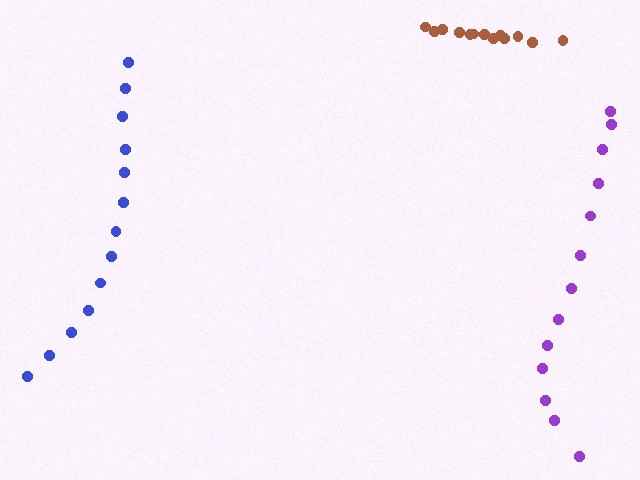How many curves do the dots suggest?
There are 3 distinct paths.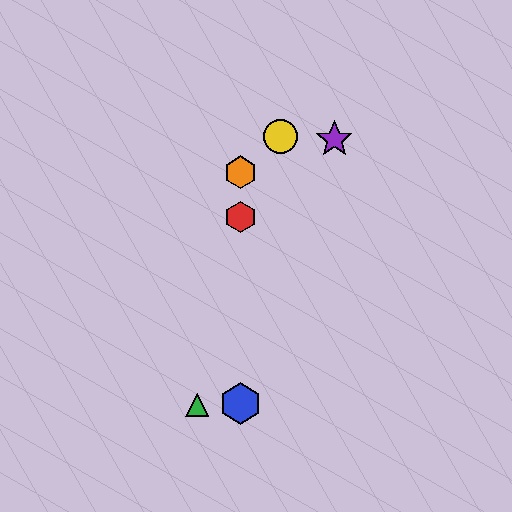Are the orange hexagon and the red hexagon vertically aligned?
Yes, both are at x≈240.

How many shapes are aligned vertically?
3 shapes (the red hexagon, the blue hexagon, the orange hexagon) are aligned vertically.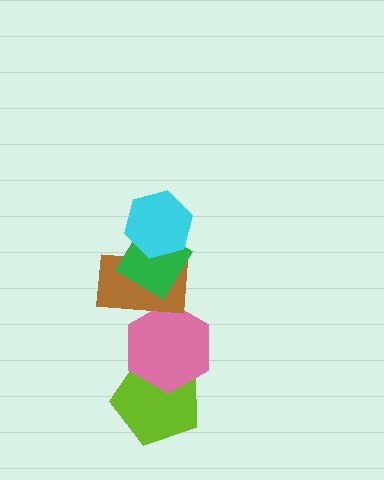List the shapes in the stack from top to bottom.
From top to bottom: the cyan hexagon, the green diamond, the brown rectangle, the pink hexagon, the lime pentagon.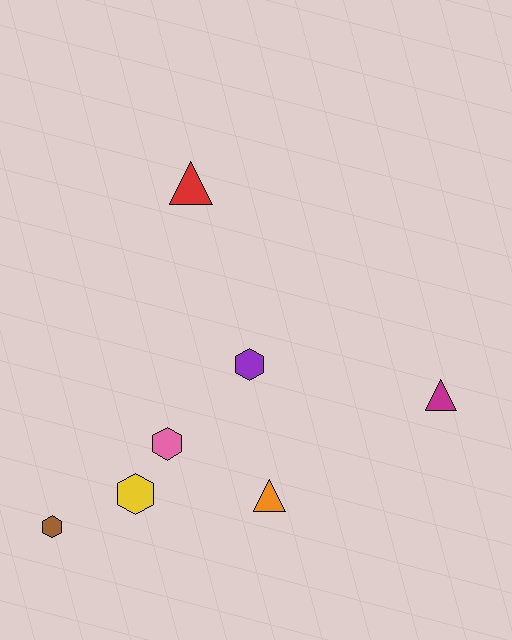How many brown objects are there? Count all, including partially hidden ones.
There is 1 brown object.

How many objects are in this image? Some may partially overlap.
There are 7 objects.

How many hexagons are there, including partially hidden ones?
There are 4 hexagons.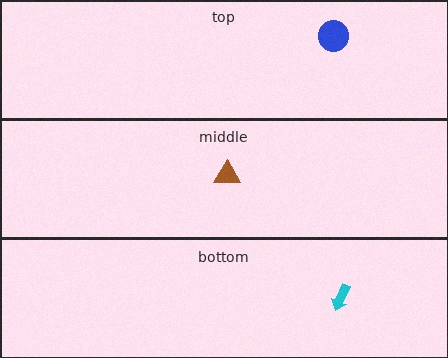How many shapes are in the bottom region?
1.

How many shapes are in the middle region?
1.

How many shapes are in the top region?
1.